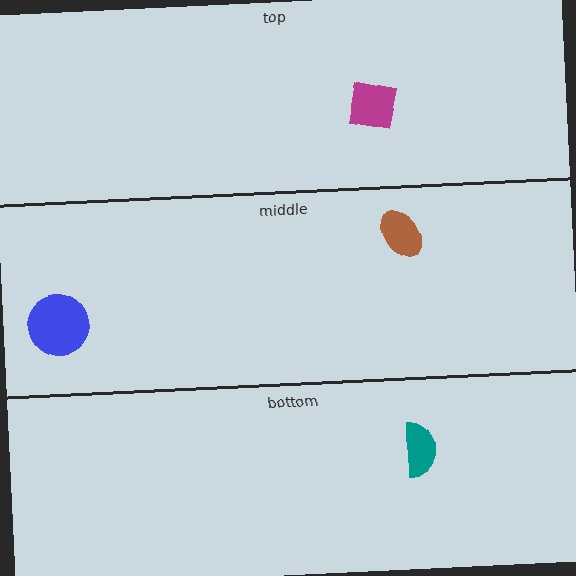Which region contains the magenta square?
The top region.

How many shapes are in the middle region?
2.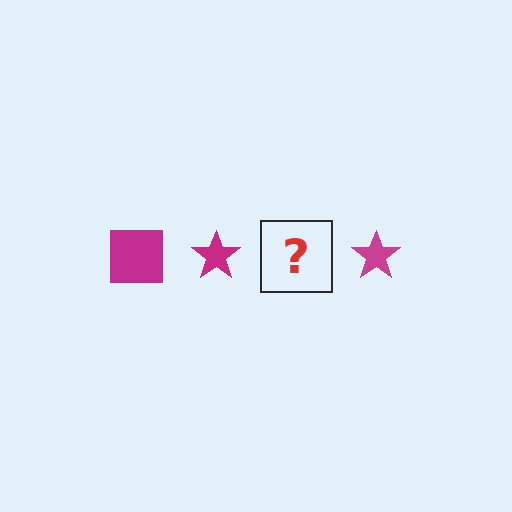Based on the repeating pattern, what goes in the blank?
The blank should be a magenta square.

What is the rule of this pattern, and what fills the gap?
The rule is that the pattern cycles through square, star shapes in magenta. The gap should be filled with a magenta square.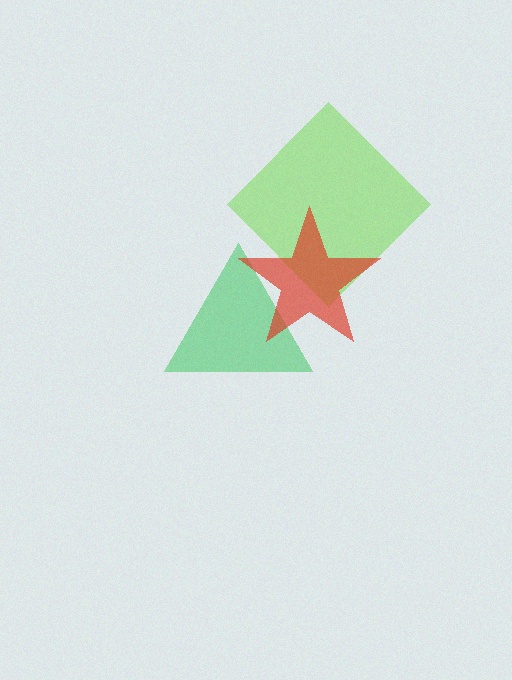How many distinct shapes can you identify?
There are 3 distinct shapes: a green triangle, a lime diamond, a red star.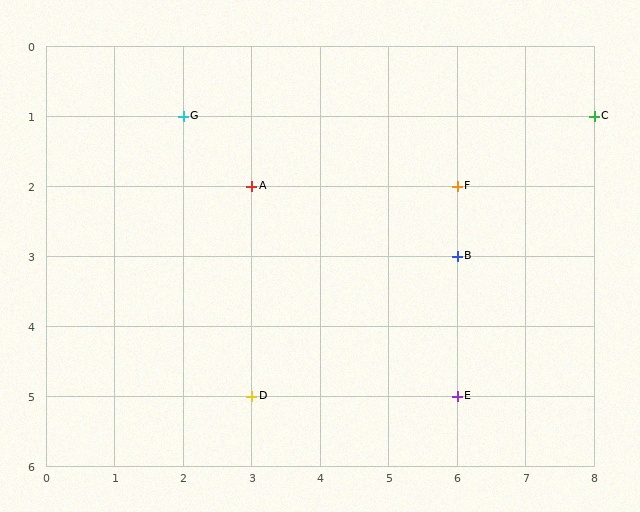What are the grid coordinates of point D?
Point D is at grid coordinates (3, 5).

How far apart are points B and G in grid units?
Points B and G are 4 columns and 2 rows apart (about 4.5 grid units diagonally).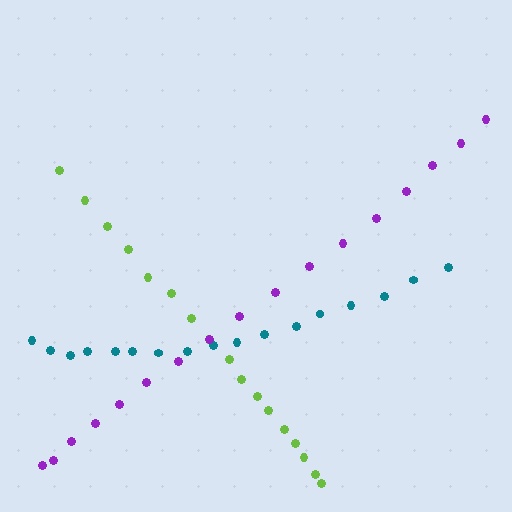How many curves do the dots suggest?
There are 3 distinct paths.